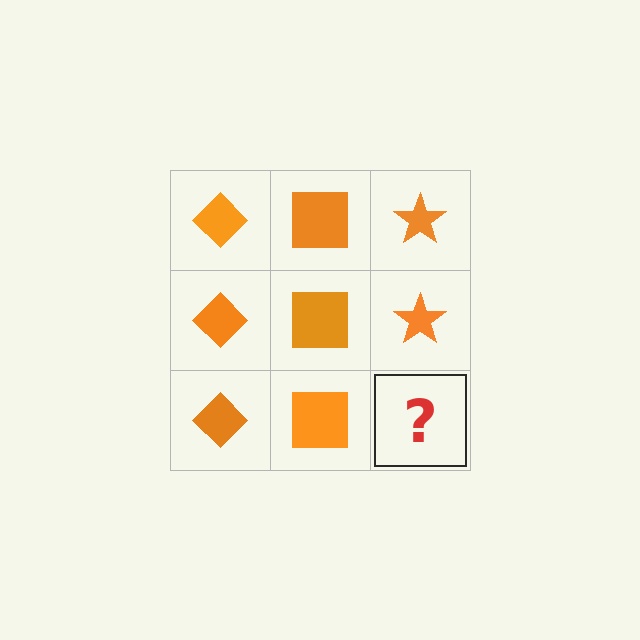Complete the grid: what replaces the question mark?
The question mark should be replaced with an orange star.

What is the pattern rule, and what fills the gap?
The rule is that each column has a consistent shape. The gap should be filled with an orange star.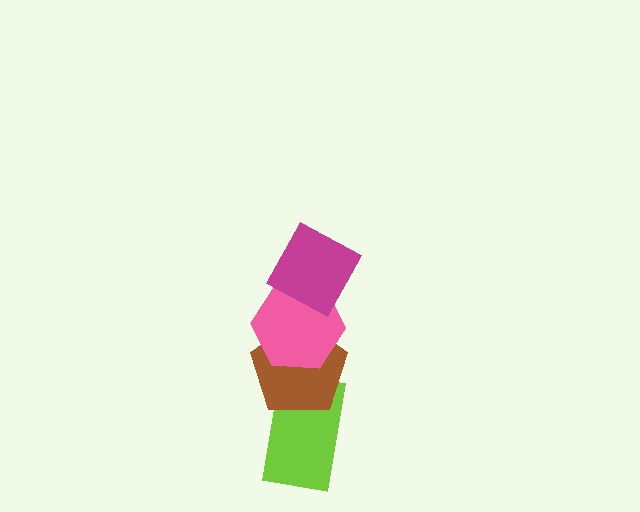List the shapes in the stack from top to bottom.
From top to bottom: the magenta diamond, the pink hexagon, the brown pentagon, the lime rectangle.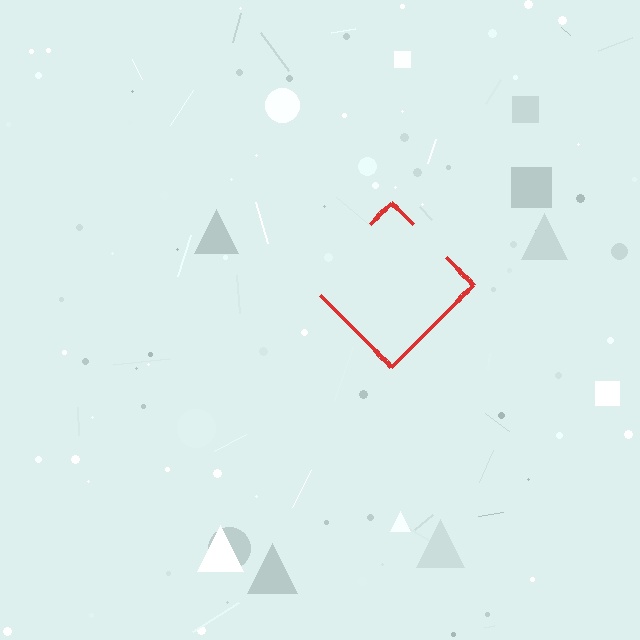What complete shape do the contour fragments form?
The contour fragments form a diamond.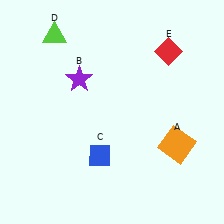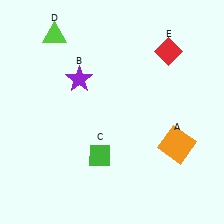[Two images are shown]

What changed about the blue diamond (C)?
In Image 1, C is blue. In Image 2, it changed to green.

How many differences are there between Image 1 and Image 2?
There is 1 difference between the two images.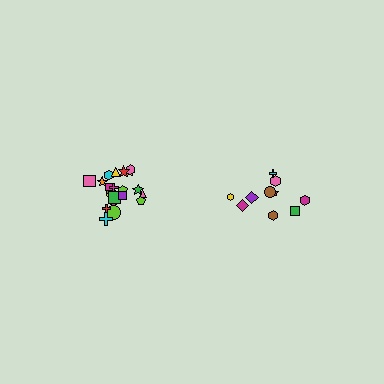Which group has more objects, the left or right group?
The left group.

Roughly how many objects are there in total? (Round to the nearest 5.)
Roughly 30 objects in total.